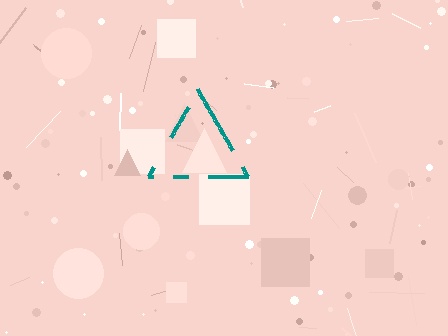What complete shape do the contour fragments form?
The contour fragments form a triangle.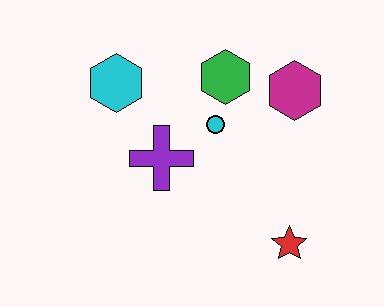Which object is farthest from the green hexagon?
The red star is farthest from the green hexagon.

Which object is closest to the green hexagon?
The cyan circle is closest to the green hexagon.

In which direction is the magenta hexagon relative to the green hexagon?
The magenta hexagon is to the right of the green hexagon.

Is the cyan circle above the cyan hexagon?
No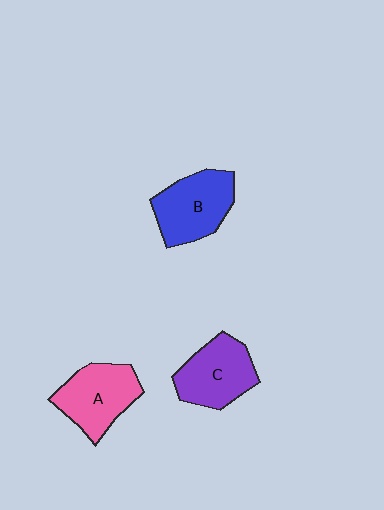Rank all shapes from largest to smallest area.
From largest to smallest: B (blue), A (pink), C (purple).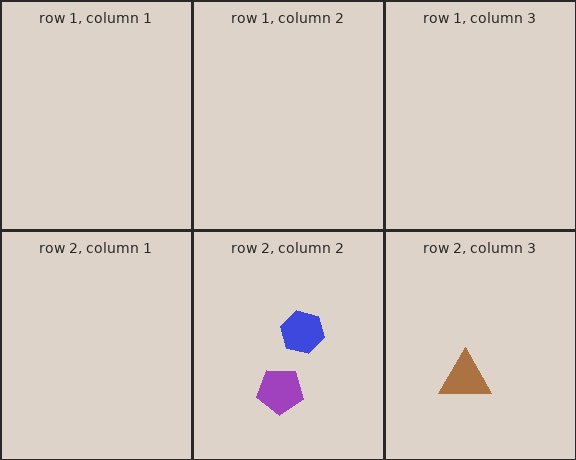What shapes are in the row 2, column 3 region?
The brown triangle.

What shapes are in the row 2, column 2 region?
The purple pentagon, the blue hexagon.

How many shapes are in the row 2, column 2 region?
2.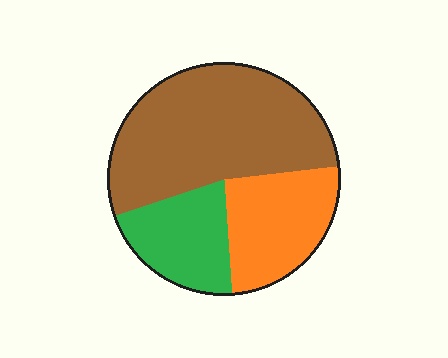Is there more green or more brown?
Brown.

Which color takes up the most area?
Brown, at roughly 55%.